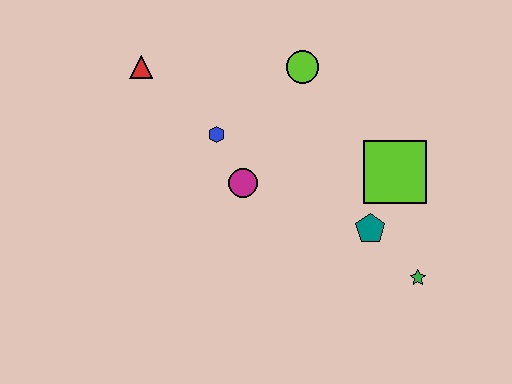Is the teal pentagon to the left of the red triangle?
No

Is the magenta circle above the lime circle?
No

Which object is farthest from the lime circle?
The green star is farthest from the lime circle.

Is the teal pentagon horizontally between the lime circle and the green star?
Yes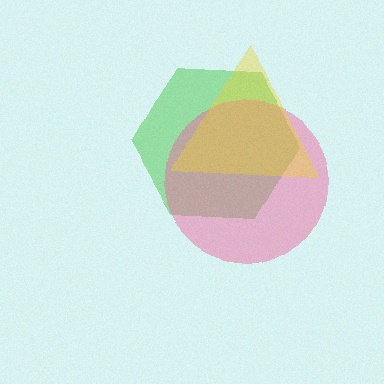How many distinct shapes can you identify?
There are 3 distinct shapes: a green hexagon, a pink circle, a yellow triangle.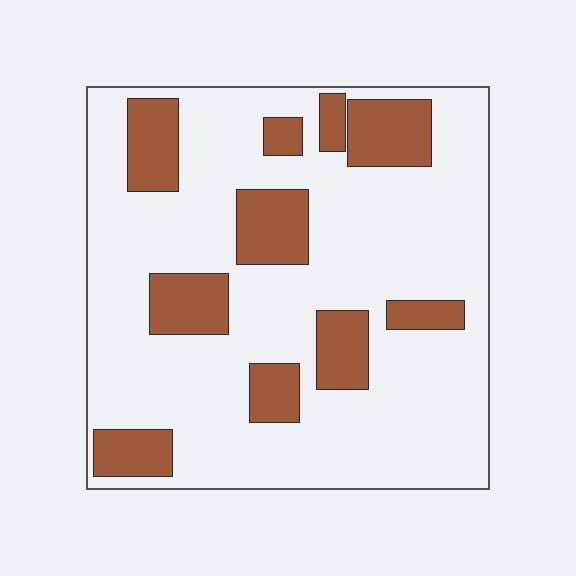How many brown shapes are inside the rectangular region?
10.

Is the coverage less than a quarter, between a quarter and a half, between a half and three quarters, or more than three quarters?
Less than a quarter.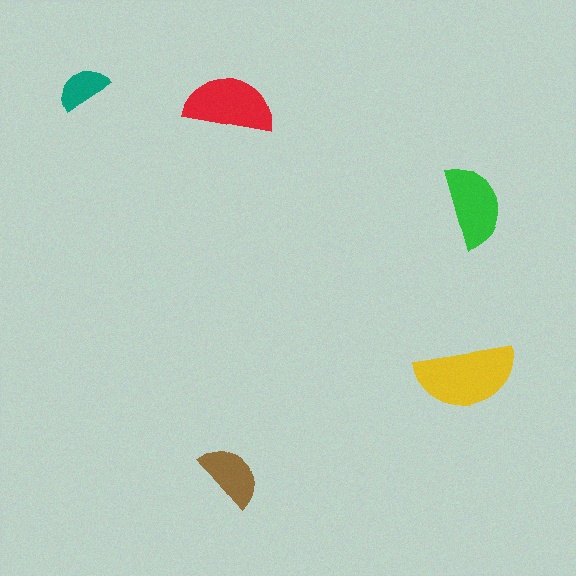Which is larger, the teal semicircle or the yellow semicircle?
The yellow one.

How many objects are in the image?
There are 5 objects in the image.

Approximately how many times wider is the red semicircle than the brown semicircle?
About 1.5 times wider.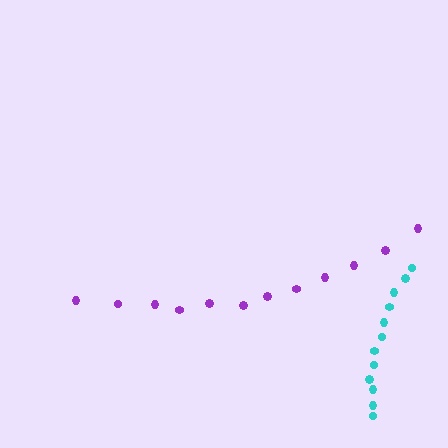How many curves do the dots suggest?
There are 2 distinct paths.